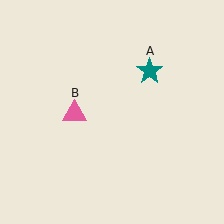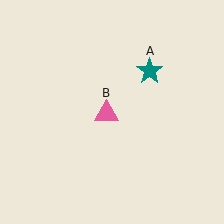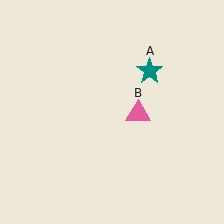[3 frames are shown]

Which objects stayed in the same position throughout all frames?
Teal star (object A) remained stationary.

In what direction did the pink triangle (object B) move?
The pink triangle (object B) moved right.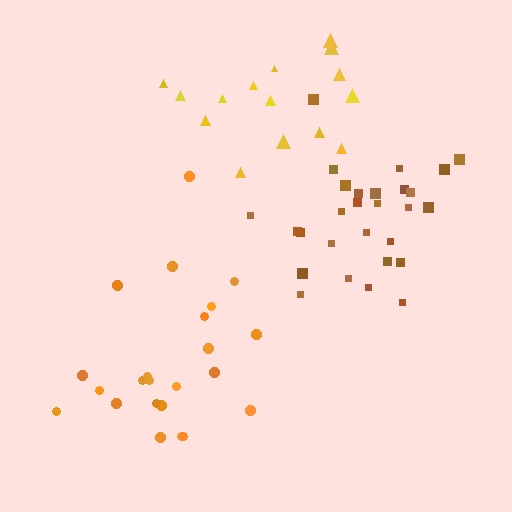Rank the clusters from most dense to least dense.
brown, orange, yellow.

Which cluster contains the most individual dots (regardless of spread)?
Brown (28).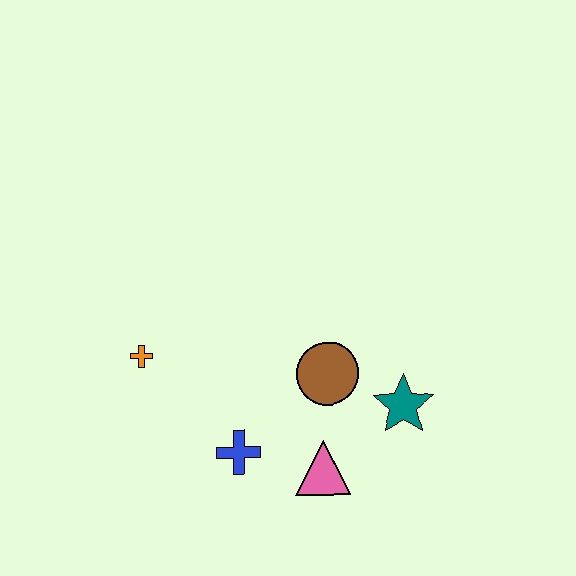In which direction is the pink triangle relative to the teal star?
The pink triangle is to the left of the teal star.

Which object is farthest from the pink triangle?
The orange cross is farthest from the pink triangle.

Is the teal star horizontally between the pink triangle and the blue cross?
No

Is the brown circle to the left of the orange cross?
No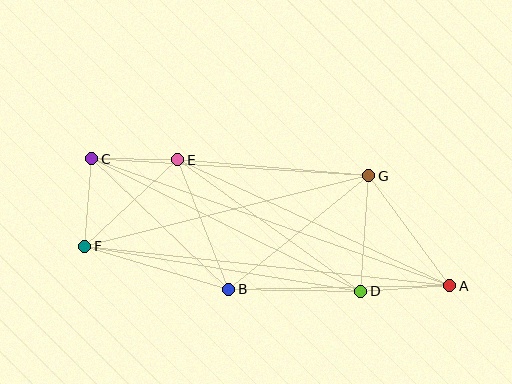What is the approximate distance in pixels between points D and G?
The distance between D and G is approximately 116 pixels.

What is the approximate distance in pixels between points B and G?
The distance between B and G is approximately 180 pixels.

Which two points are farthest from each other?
Points A and C are farthest from each other.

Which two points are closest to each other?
Points C and E are closest to each other.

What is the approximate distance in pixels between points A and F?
The distance between A and F is approximately 367 pixels.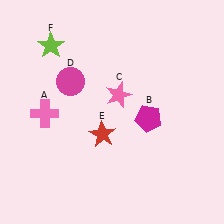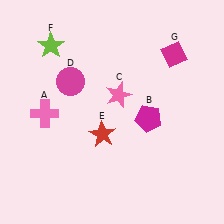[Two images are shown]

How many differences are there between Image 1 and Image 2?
There is 1 difference between the two images.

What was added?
A magenta diamond (G) was added in Image 2.